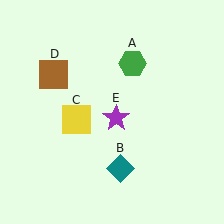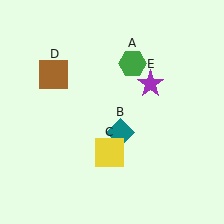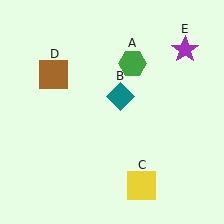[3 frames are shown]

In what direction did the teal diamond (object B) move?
The teal diamond (object B) moved up.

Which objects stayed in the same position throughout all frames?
Green hexagon (object A) and brown square (object D) remained stationary.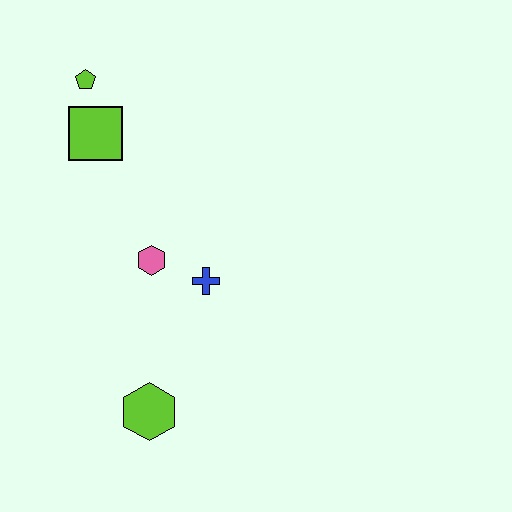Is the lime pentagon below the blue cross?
No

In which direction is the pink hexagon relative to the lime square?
The pink hexagon is below the lime square.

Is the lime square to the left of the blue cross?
Yes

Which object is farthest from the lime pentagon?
The lime hexagon is farthest from the lime pentagon.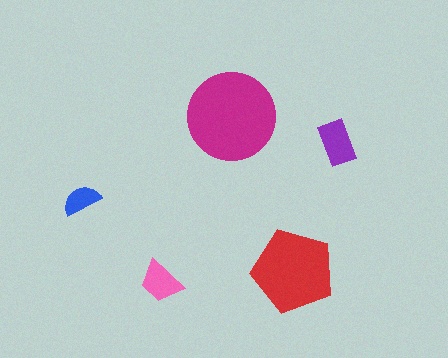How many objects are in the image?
There are 5 objects in the image.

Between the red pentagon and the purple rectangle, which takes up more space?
The red pentagon.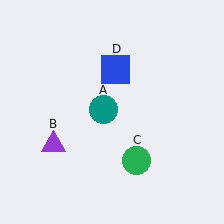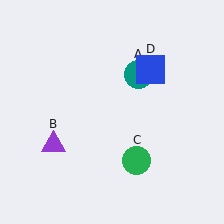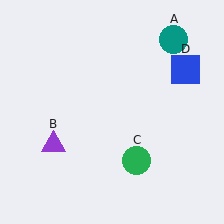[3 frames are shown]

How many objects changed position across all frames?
2 objects changed position: teal circle (object A), blue square (object D).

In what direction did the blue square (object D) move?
The blue square (object D) moved right.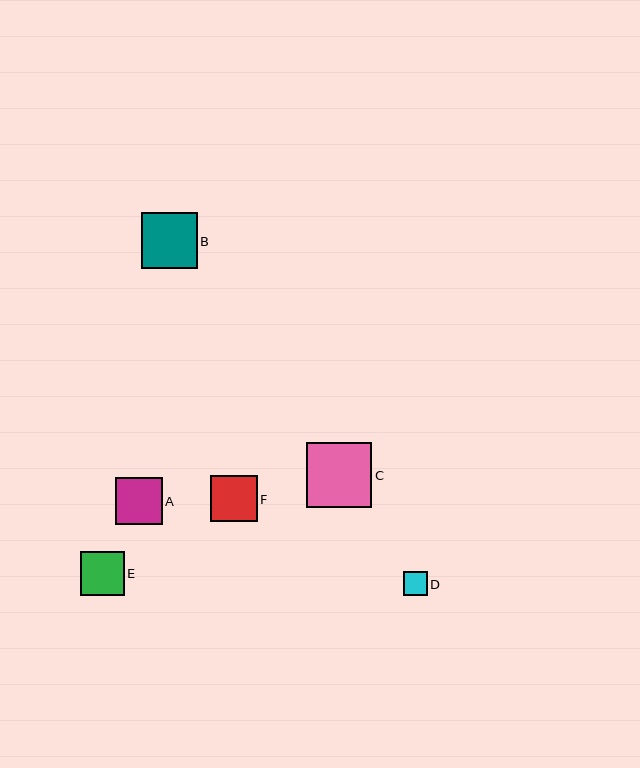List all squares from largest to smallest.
From largest to smallest: C, B, A, F, E, D.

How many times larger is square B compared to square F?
Square B is approximately 1.2 times the size of square F.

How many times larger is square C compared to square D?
Square C is approximately 2.7 times the size of square D.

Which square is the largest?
Square C is the largest with a size of approximately 65 pixels.